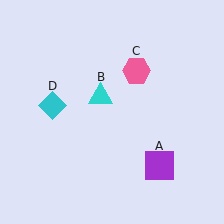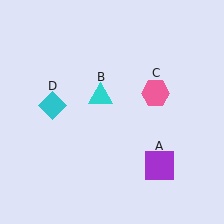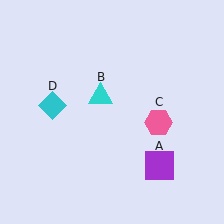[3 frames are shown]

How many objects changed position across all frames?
1 object changed position: pink hexagon (object C).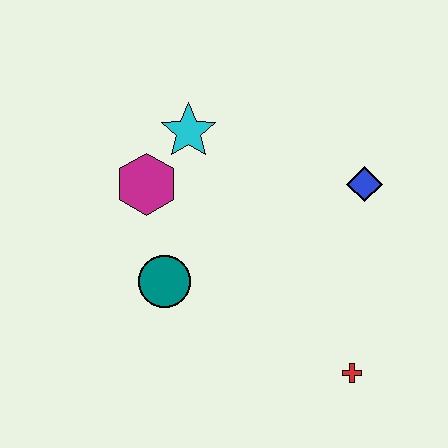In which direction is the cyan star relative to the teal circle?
The cyan star is above the teal circle.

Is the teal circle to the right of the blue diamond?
No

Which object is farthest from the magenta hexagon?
The red cross is farthest from the magenta hexagon.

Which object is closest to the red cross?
The blue diamond is closest to the red cross.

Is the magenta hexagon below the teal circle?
No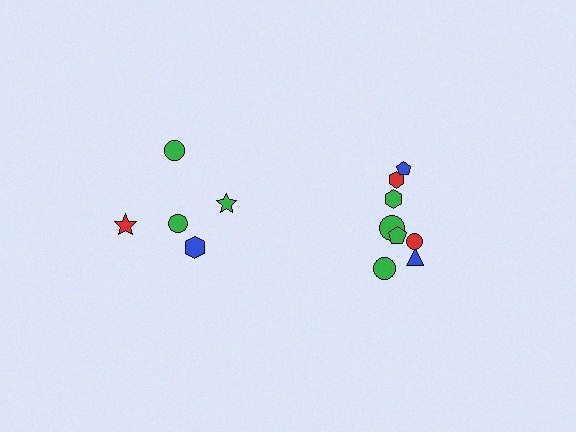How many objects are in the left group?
There are 5 objects.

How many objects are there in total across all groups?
There are 13 objects.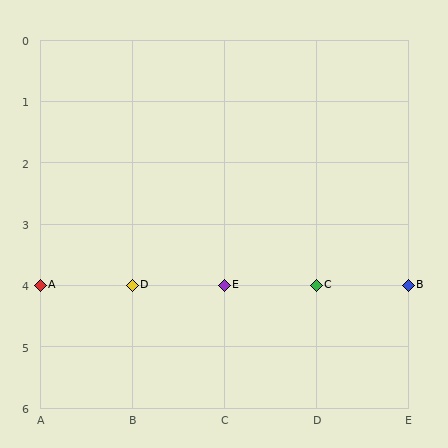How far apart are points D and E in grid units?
Points D and E are 1 column apart.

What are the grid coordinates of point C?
Point C is at grid coordinates (D, 4).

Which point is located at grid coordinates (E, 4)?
Point B is at (E, 4).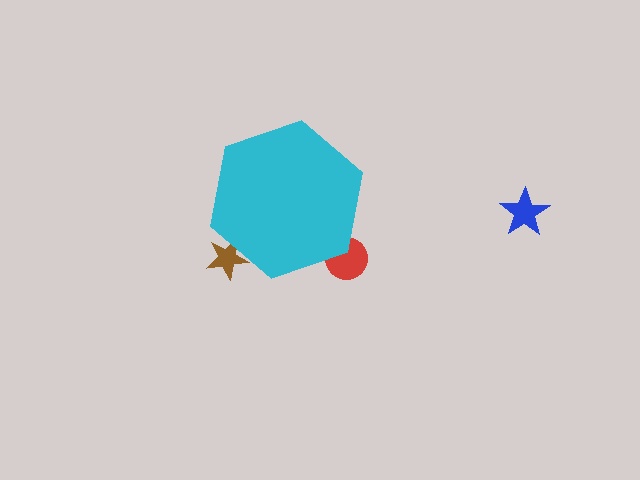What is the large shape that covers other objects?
A cyan hexagon.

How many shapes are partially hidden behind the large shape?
2 shapes are partially hidden.